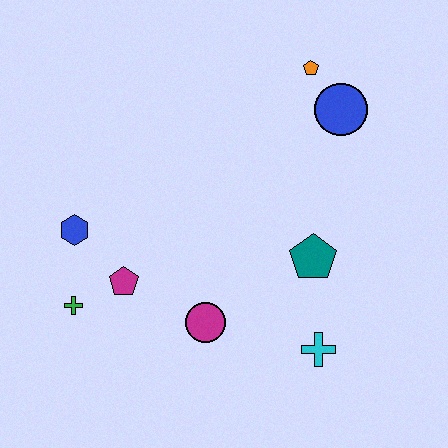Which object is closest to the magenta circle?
The magenta pentagon is closest to the magenta circle.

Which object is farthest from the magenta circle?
The orange pentagon is farthest from the magenta circle.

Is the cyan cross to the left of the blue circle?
Yes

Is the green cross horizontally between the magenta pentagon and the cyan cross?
No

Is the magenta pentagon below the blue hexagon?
Yes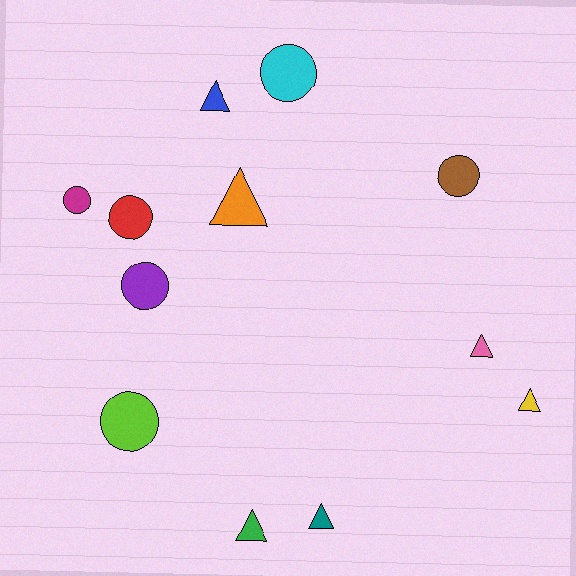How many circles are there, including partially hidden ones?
There are 6 circles.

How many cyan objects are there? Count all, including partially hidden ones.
There is 1 cyan object.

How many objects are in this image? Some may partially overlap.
There are 12 objects.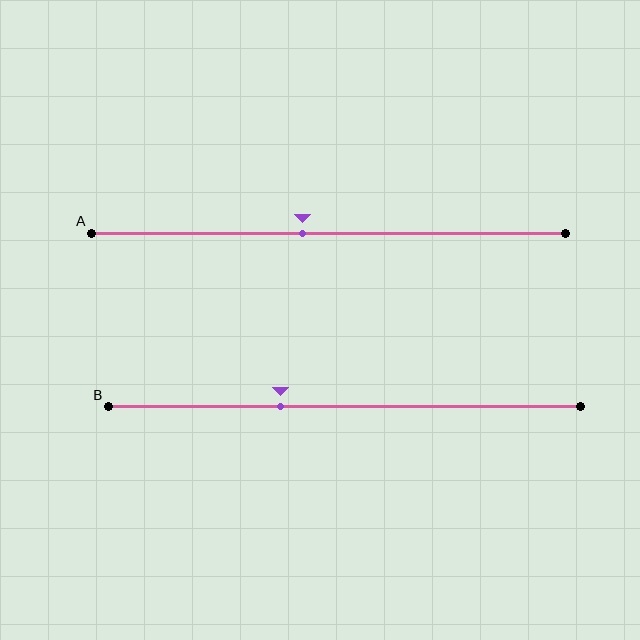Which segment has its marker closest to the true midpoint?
Segment A has its marker closest to the true midpoint.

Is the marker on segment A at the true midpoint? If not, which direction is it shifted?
No, the marker on segment A is shifted to the left by about 6% of the segment length.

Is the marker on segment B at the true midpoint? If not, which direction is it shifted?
No, the marker on segment B is shifted to the left by about 13% of the segment length.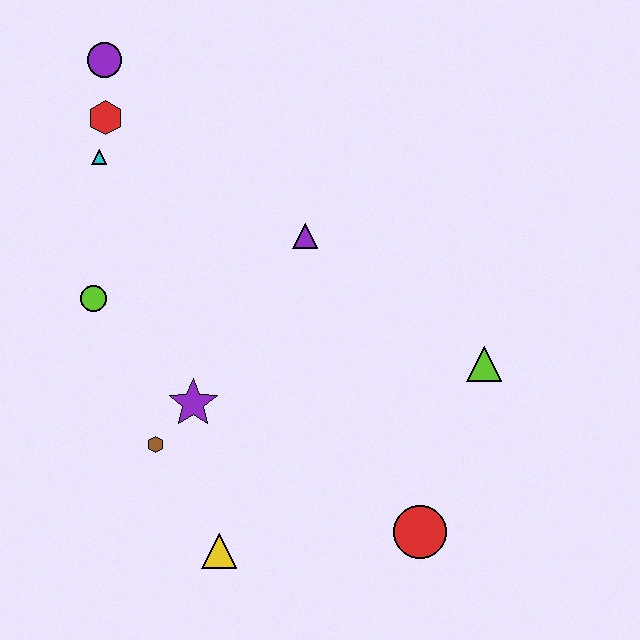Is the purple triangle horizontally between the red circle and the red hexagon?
Yes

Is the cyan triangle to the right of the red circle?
No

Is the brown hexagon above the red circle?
Yes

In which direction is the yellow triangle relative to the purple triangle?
The yellow triangle is below the purple triangle.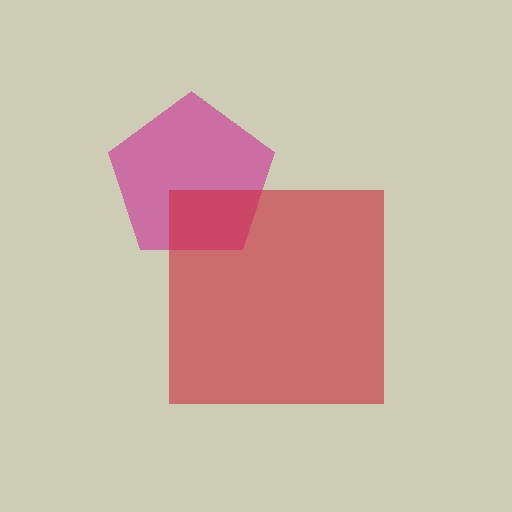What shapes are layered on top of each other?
The layered shapes are: a magenta pentagon, a red square.